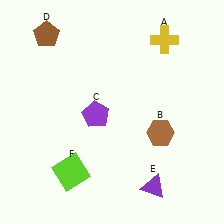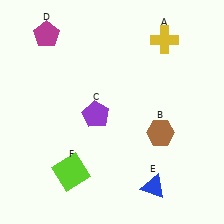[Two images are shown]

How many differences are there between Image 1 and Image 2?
There are 2 differences between the two images.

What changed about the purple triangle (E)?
In Image 1, E is purple. In Image 2, it changed to blue.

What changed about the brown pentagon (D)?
In Image 1, D is brown. In Image 2, it changed to magenta.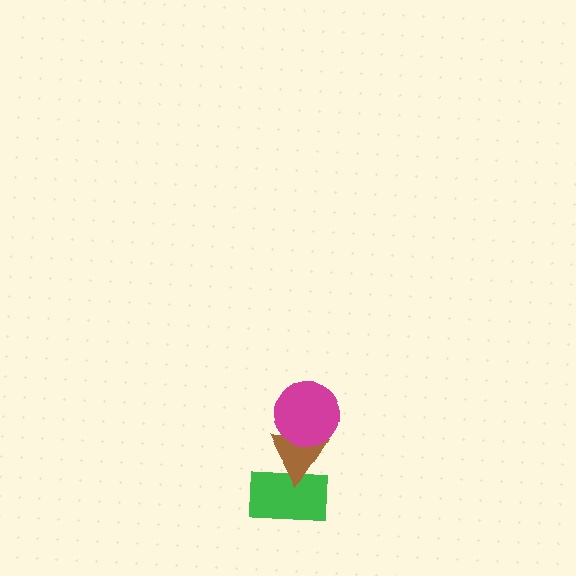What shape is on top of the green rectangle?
The brown triangle is on top of the green rectangle.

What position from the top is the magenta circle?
The magenta circle is 1st from the top.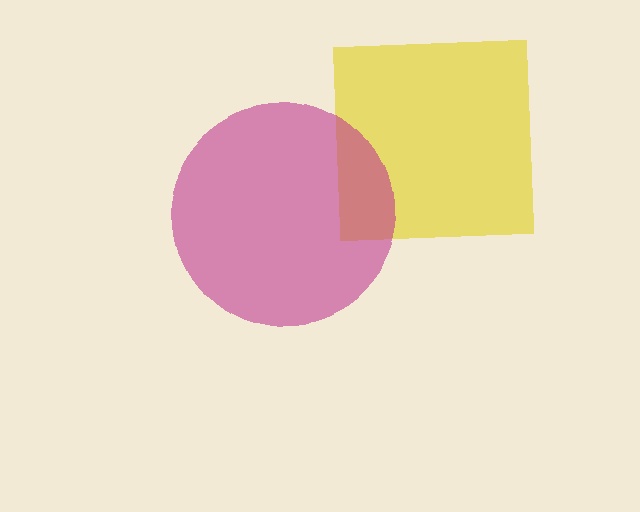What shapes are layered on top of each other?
The layered shapes are: a yellow square, a magenta circle.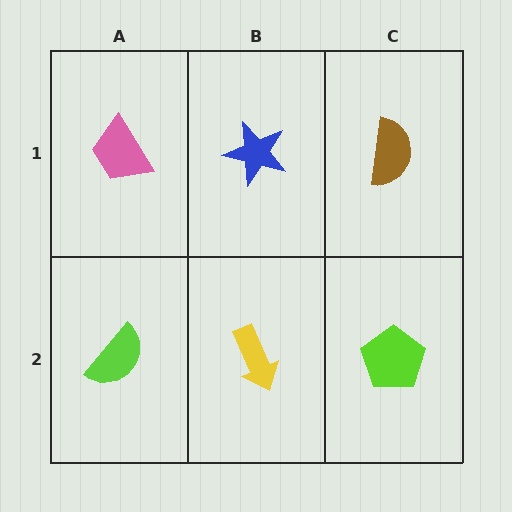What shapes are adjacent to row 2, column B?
A blue star (row 1, column B), a lime semicircle (row 2, column A), a lime pentagon (row 2, column C).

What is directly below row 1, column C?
A lime pentagon.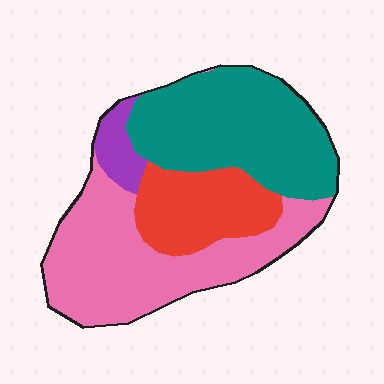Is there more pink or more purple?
Pink.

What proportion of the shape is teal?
Teal takes up about three eighths (3/8) of the shape.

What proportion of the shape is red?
Red takes up about one fifth (1/5) of the shape.